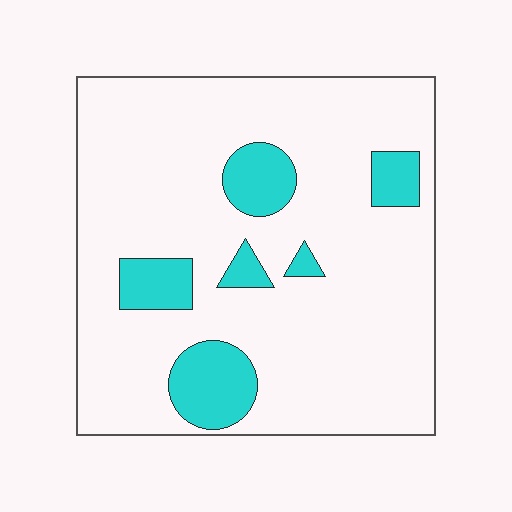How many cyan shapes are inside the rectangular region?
6.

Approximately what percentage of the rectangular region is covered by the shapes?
Approximately 15%.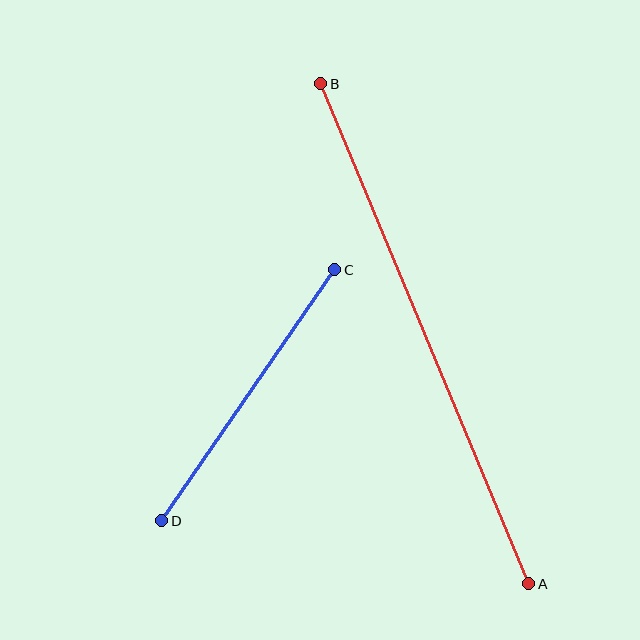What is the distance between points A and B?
The distance is approximately 541 pixels.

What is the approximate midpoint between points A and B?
The midpoint is at approximately (425, 334) pixels.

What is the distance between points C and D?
The distance is approximately 305 pixels.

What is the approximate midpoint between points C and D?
The midpoint is at approximately (248, 395) pixels.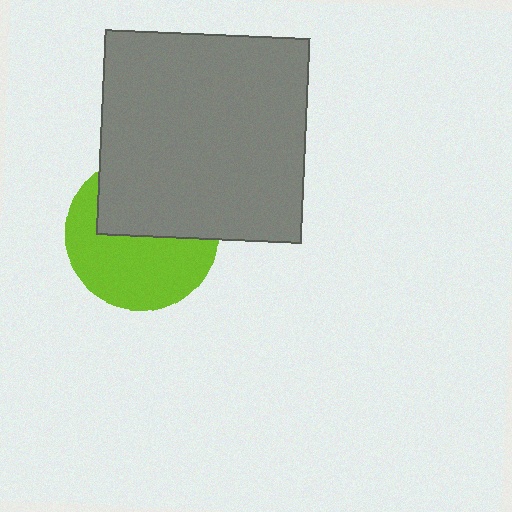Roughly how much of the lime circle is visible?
About half of it is visible (roughly 56%).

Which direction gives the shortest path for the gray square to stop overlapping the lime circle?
Moving up gives the shortest separation.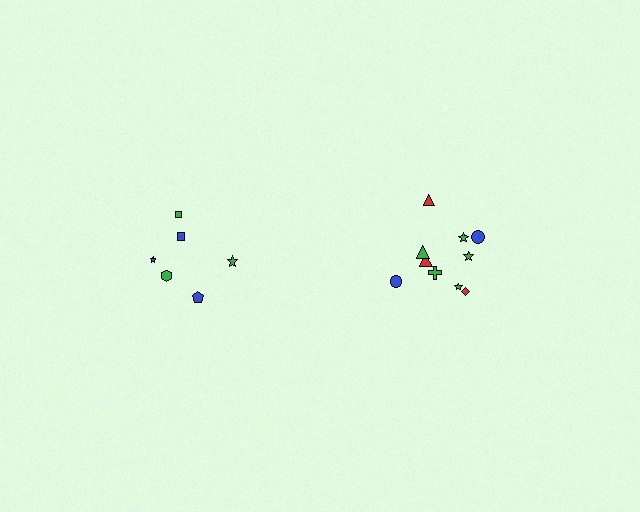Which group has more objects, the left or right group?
The right group.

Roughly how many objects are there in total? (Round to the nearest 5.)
Roughly 15 objects in total.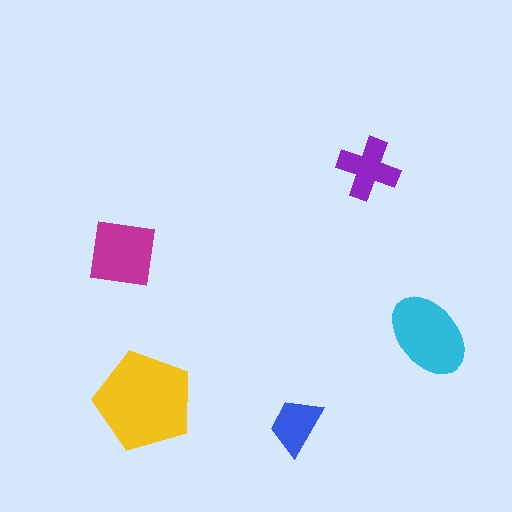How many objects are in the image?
There are 5 objects in the image.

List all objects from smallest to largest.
The blue trapezoid, the purple cross, the magenta square, the cyan ellipse, the yellow pentagon.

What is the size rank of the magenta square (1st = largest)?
3rd.